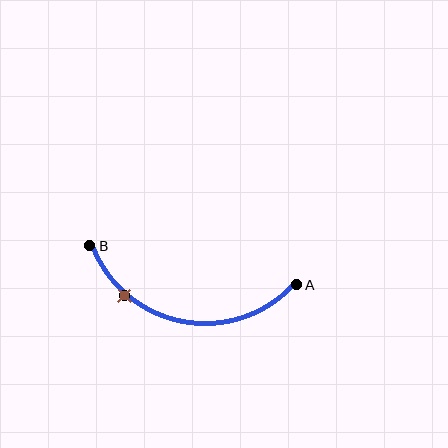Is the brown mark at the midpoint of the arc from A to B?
No. The brown mark lies on the arc but is closer to endpoint B. The arc midpoint would be at the point on the curve equidistant along the arc from both A and B.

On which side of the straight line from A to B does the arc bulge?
The arc bulges below the straight line connecting A and B.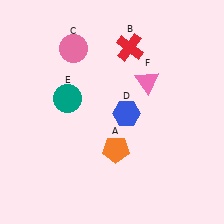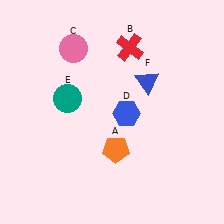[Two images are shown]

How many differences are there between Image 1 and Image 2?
There is 1 difference between the two images.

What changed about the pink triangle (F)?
In Image 1, F is pink. In Image 2, it changed to blue.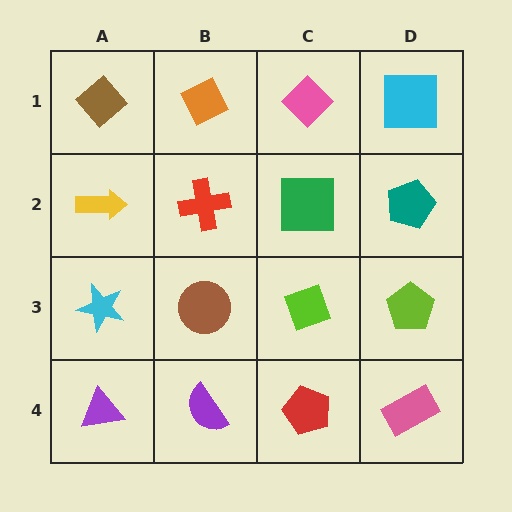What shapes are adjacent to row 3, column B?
A red cross (row 2, column B), a purple semicircle (row 4, column B), a cyan star (row 3, column A), a lime diamond (row 3, column C).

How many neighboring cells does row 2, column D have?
3.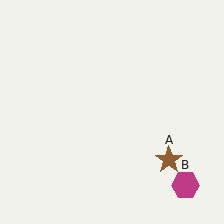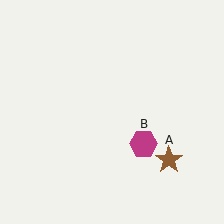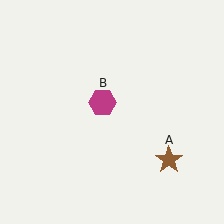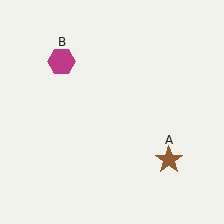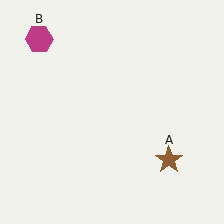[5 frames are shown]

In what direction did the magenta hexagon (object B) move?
The magenta hexagon (object B) moved up and to the left.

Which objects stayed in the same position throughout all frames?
Brown star (object A) remained stationary.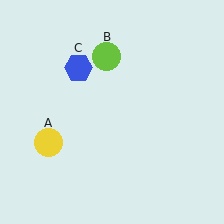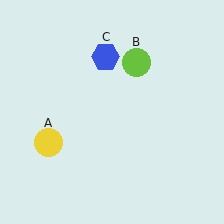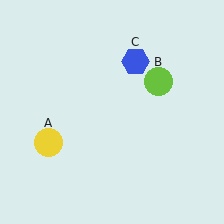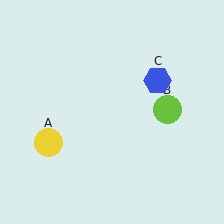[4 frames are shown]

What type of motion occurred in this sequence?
The lime circle (object B), blue hexagon (object C) rotated clockwise around the center of the scene.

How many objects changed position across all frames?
2 objects changed position: lime circle (object B), blue hexagon (object C).